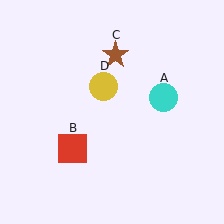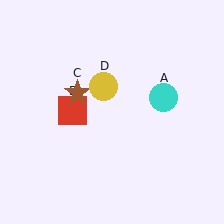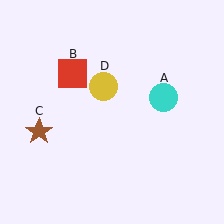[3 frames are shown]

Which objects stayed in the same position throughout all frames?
Cyan circle (object A) and yellow circle (object D) remained stationary.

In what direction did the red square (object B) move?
The red square (object B) moved up.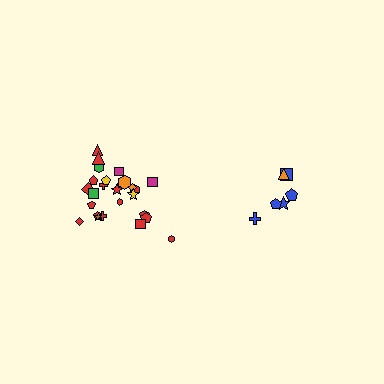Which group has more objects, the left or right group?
The left group.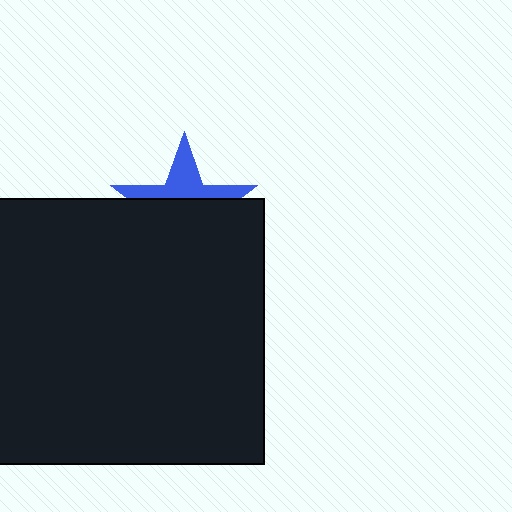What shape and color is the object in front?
The object in front is a black rectangle.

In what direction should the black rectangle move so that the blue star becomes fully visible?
The black rectangle should move down. That is the shortest direction to clear the overlap and leave the blue star fully visible.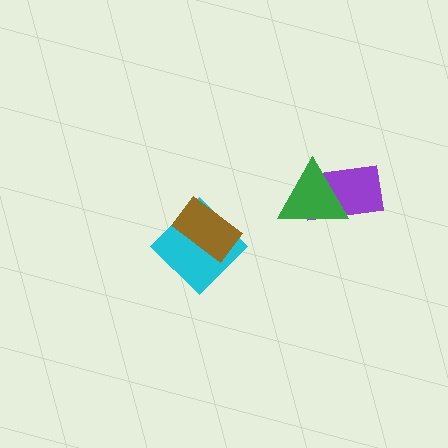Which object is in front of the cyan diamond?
The brown rectangle is in front of the cyan diamond.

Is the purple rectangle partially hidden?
Yes, it is partially covered by another shape.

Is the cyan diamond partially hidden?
Yes, it is partially covered by another shape.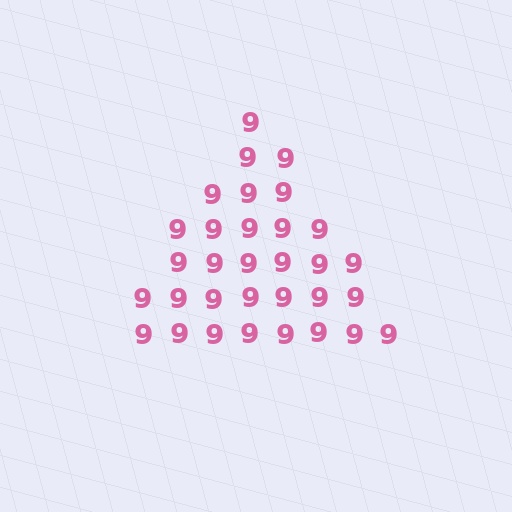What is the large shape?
The large shape is a triangle.